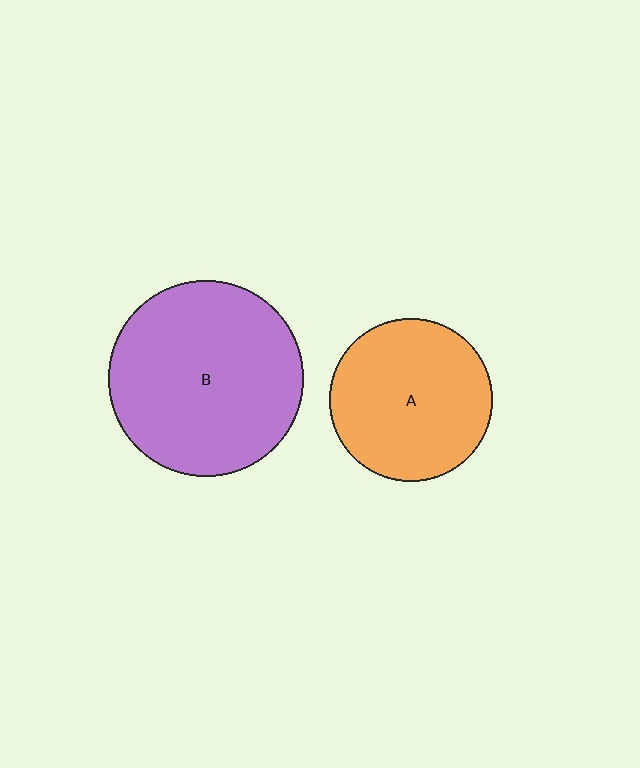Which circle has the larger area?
Circle B (purple).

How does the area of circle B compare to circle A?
Approximately 1.4 times.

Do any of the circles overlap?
No, none of the circles overlap.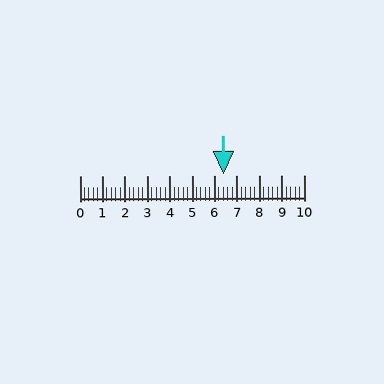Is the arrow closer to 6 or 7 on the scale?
The arrow is closer to 6.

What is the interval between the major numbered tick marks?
The major tick marks are spaced 1 units apart.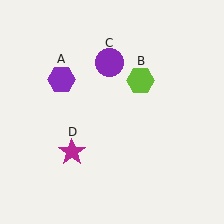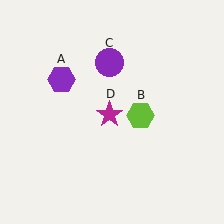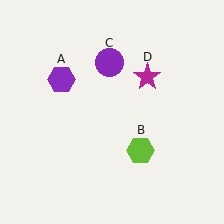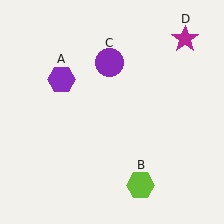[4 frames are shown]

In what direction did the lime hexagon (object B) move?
The lime hexagon (object B) moved down.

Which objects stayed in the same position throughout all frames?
Purple hexagon (object A) and purple circle (object C) remained stationary.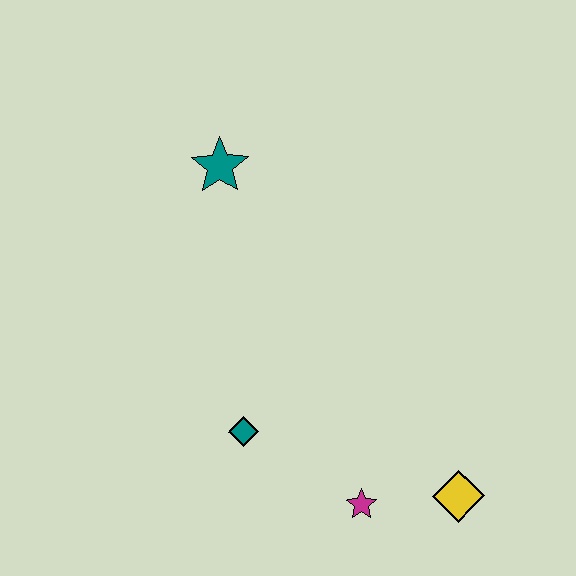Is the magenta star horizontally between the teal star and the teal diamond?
No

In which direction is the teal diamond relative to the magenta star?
The teal diamond is to the left of the magenta star.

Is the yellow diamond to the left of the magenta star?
No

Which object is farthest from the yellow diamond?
The teal star is farthest from the yellow diamond.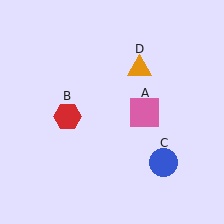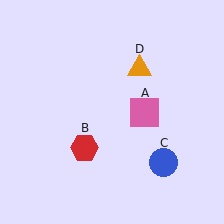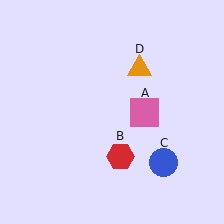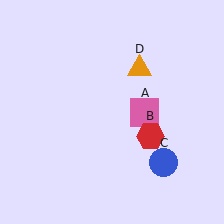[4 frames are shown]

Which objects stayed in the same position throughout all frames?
Pink square (object A) and blue circle (object C) and orange triangle (object D) remained stationary.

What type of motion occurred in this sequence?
The red hexagon (object B) rotated counterclockwise around the center of the scene.